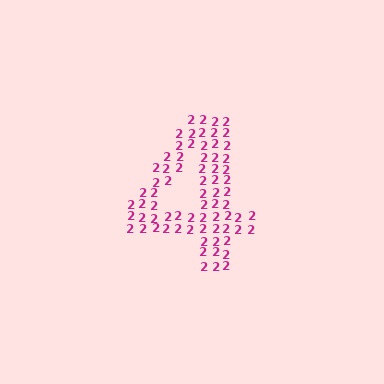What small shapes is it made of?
It is made of small digit 2's.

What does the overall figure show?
The overall figure shows the digit 4.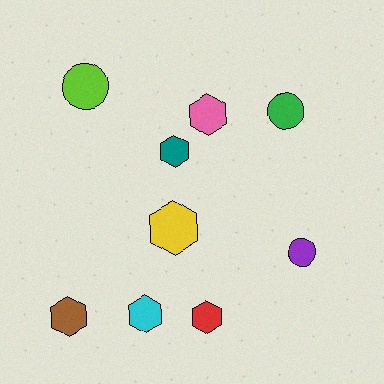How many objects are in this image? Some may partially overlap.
There are 9 objects.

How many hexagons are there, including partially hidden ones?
There are 6 hexagons.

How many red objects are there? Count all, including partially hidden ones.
There is 1 red object.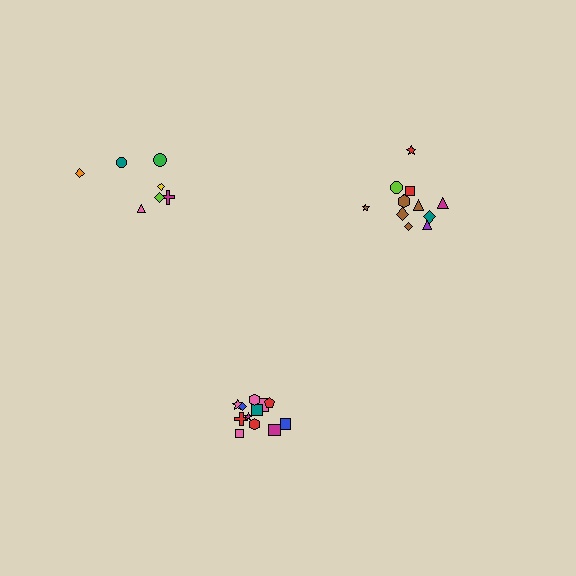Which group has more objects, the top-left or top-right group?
The top-right group.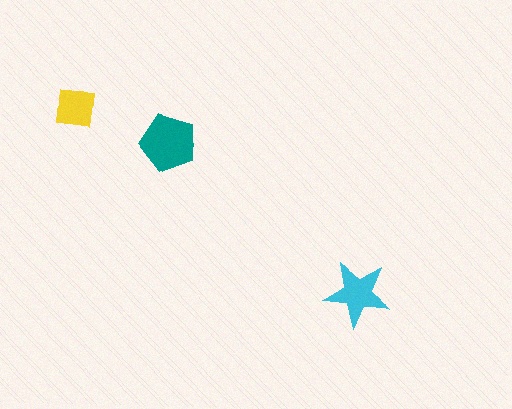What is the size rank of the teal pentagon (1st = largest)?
1st.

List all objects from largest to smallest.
The teal pentagon, the cyan star, the yellow square.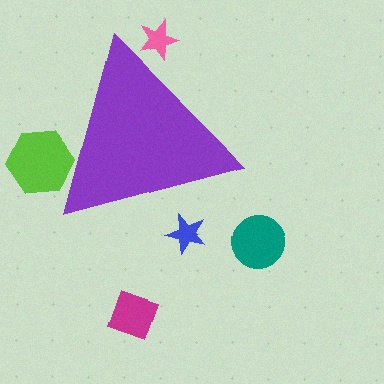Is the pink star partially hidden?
Yes, the pink star is partially hidden behind the purple triangle.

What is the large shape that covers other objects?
A purple triangle.